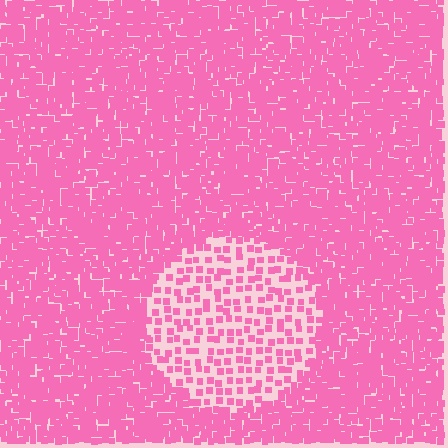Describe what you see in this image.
The image contains small pink elements arranged at two different densities. A circle-shaped region is visible where the elements are less densely packed than the surrounding area.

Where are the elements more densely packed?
The elements are more densely packed outside the circle boundary.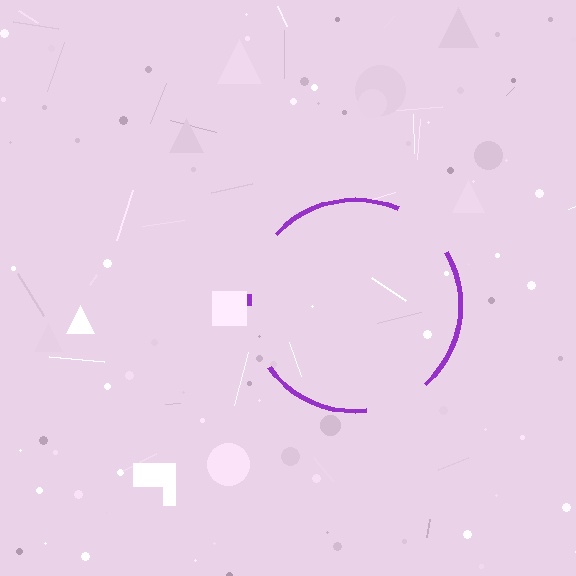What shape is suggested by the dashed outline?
The dashed outline suggests a circle.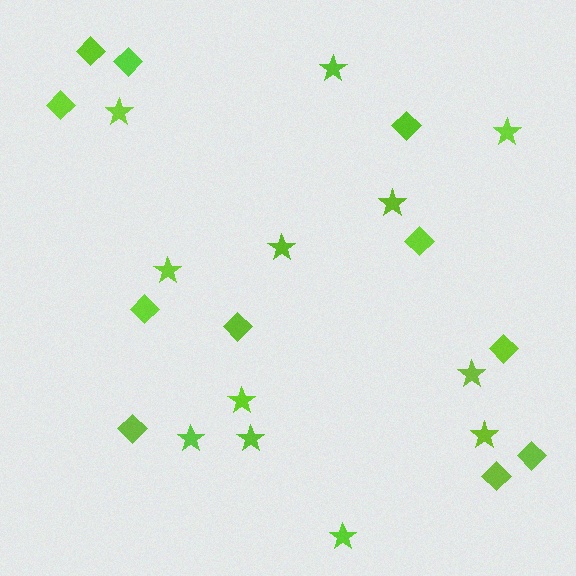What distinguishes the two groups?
There are 2 groups: one group of stars (12) and one group of diamonds (11).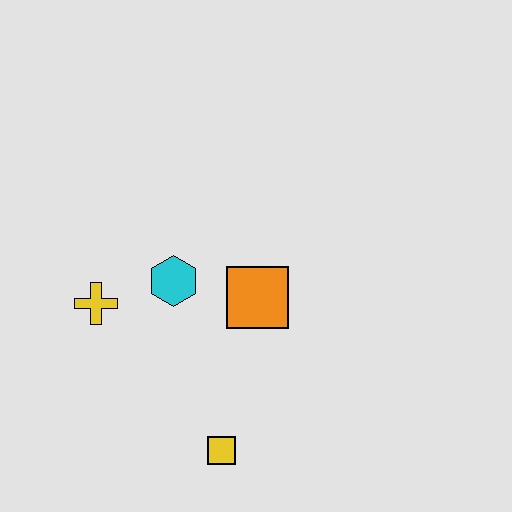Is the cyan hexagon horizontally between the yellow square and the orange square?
No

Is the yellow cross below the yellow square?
No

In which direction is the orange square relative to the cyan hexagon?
The orange square is to the right of the cyan hexagon.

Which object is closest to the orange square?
The cyan hexagon is closest to the orange square.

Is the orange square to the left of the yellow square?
No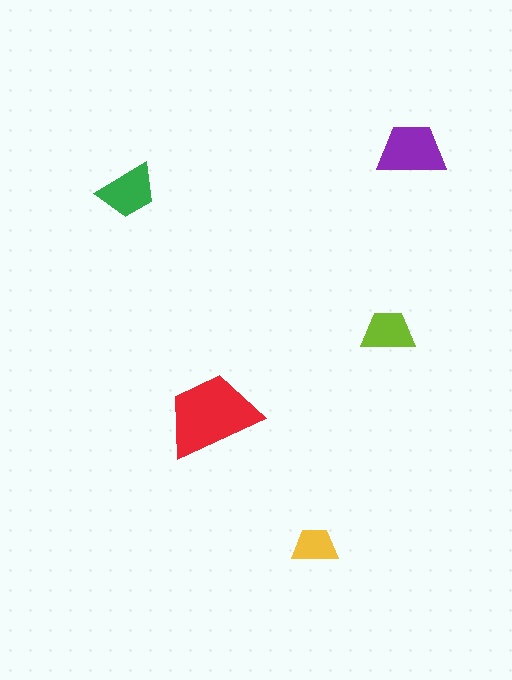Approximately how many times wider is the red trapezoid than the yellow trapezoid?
About 2 times wider.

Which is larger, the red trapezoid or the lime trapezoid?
The red one.